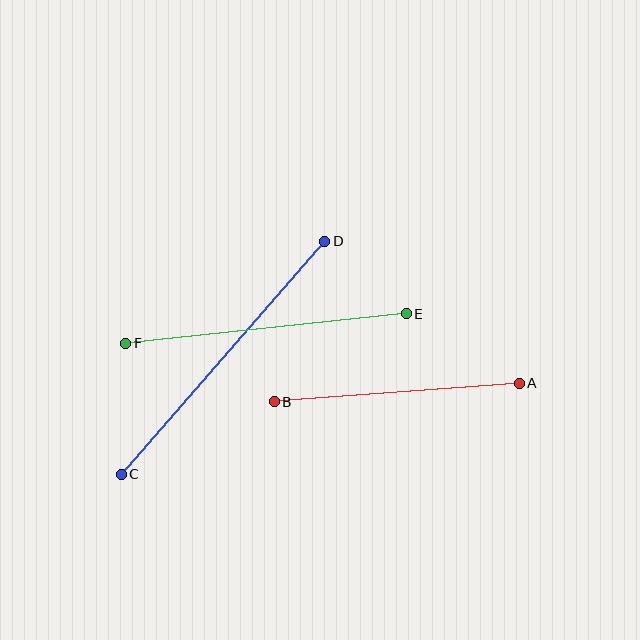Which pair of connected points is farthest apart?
Points C and D are farthest apart.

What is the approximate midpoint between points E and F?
The midpoint is at approximately (266, 328) pixels.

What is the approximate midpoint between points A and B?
The midpoint is at approximately (397, 392) pixels.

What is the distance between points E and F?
The distance is approximately 282 pixels.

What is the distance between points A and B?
The distance is approximately 246 pixels.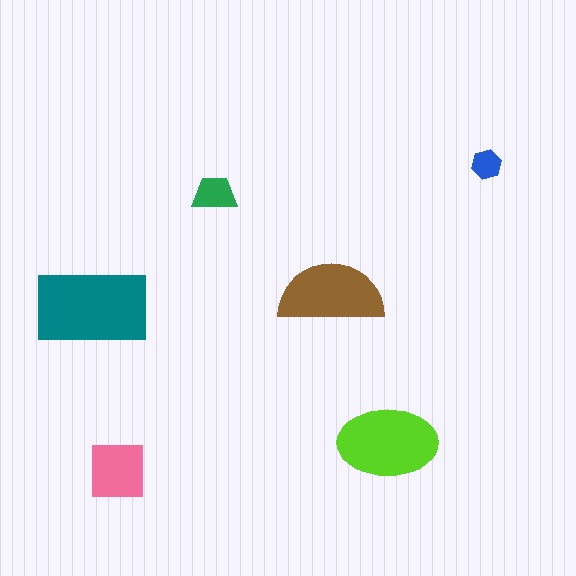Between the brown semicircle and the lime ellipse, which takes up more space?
The lime ellipse.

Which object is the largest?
The teal rectangle.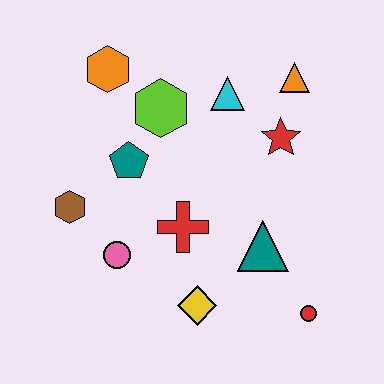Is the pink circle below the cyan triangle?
Yes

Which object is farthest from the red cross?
The orange triangle is farthest from the red cross.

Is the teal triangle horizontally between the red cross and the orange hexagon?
No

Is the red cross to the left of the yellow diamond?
Yes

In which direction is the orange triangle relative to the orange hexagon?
The orange triangle is to the right of the orange hexagon.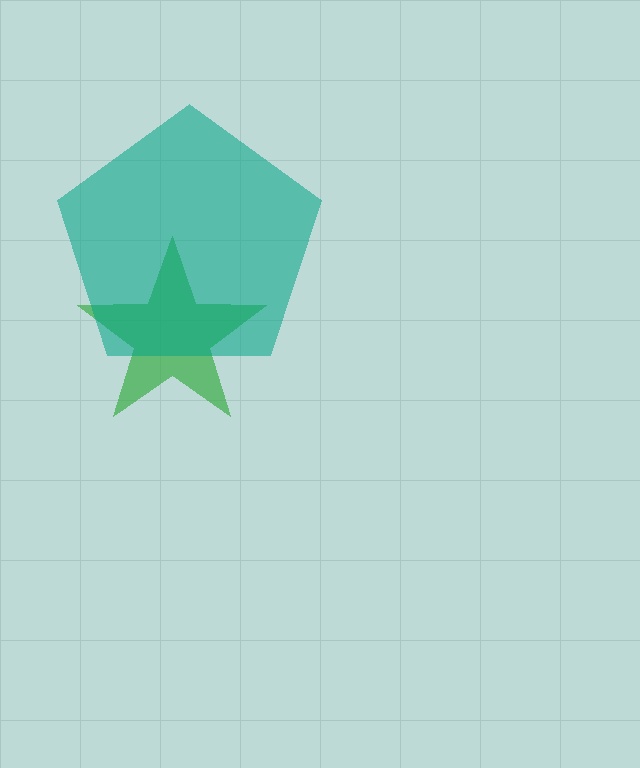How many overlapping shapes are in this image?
There are 2 overlapping shapes in the image.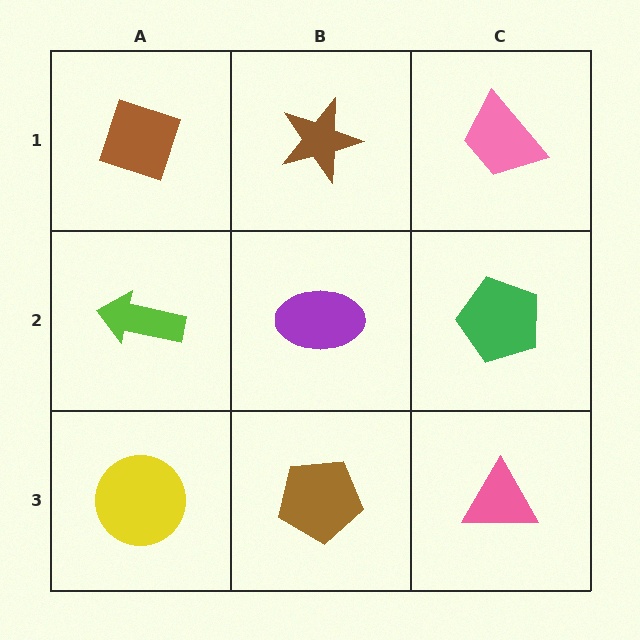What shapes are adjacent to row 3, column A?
A lime arrow (row 2, column A), a brown pentagon (row 3, column B).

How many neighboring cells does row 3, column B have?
3.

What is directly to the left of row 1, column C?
A brown star.